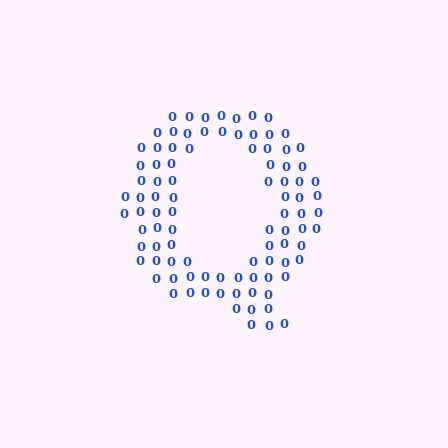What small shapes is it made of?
It is made of small digit 0's.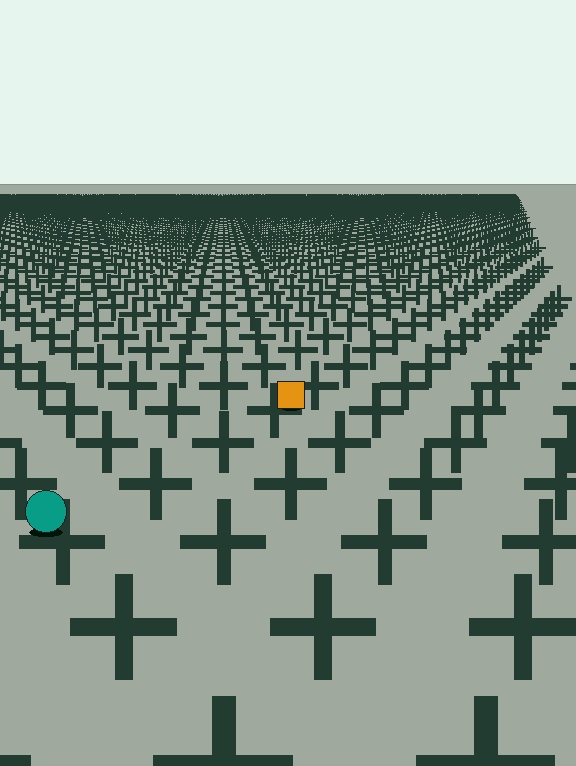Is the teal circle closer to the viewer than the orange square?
Yes. The teal circle is closer — you can tell from the texture gradient: the ground texture is coarser near it.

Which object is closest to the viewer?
The teal circle is closest. The texture marks near it are larger and more spread out.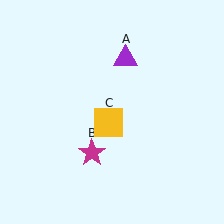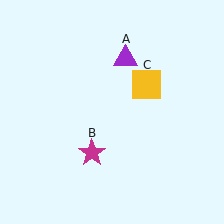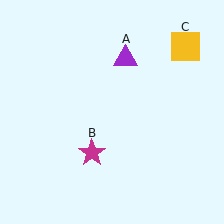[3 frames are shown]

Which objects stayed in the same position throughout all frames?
Purple triangle (object A) and magenta star (object B) remained stationary.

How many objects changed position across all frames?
1 object changed position: yellow square (object C).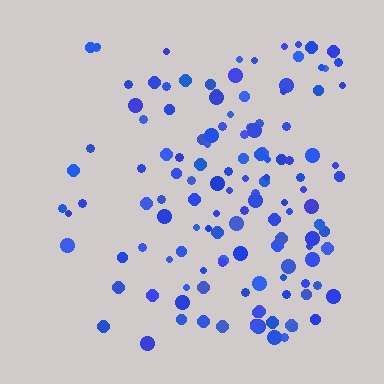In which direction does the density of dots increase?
From left to right, with the right side densest.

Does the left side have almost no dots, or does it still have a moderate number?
Still a moderate number, just noticeably fewer than the right.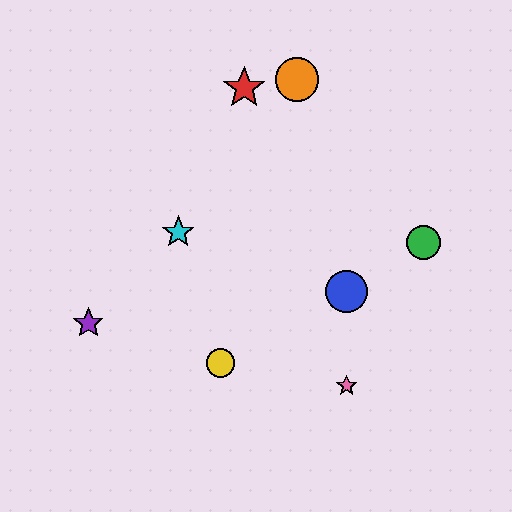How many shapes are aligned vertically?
2 shapes (the blue circle, the pink star) are aligned vertically.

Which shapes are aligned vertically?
The blue circle, the pink star are aligned vertically.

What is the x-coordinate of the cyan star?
The cyan star is at x≈178.